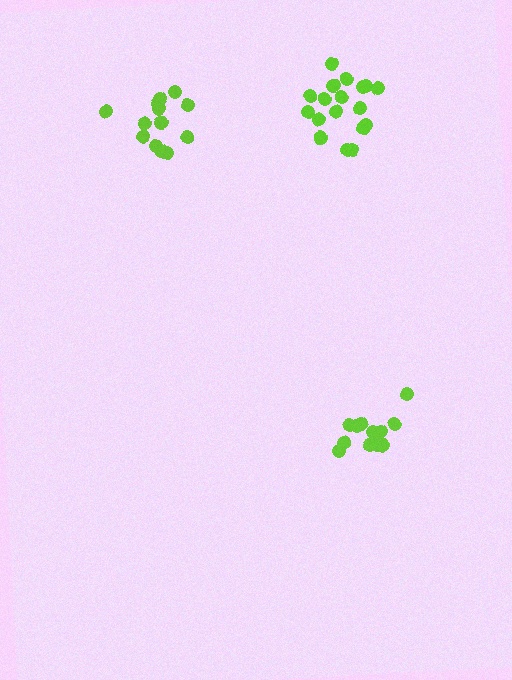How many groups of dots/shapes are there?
There are 3 groups.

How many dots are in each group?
Group 1: 18 dots, Group 2: 12 dots, Group 3: 13 dots (43 total).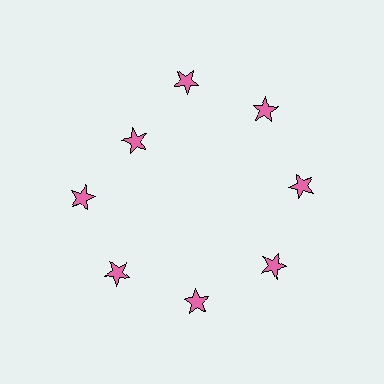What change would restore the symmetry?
The symmetry would be restored by moving it outward, back onto the ring so that all 8 stars sit at equal angles and equal distance from the center.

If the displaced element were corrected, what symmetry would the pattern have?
It would have 8-fold rotational symmetry — the pattern would map onto itself every 45 degrees.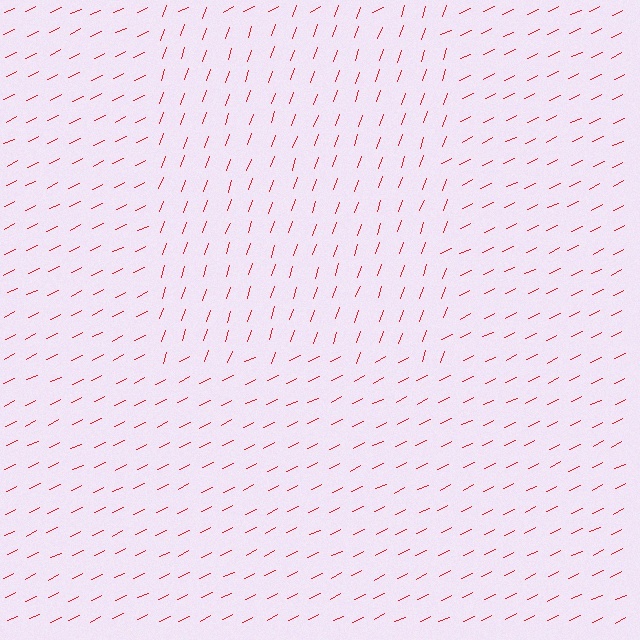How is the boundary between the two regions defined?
The boundary is defined purely by a change in line orientation (approximately 45 degrees difference). All lines are the same color and thickness.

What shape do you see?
I see a rectangle.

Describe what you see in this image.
The image is filled with small red line segments. A rectangle region in the image has lines oriented differently from the surrounding lines, creating a visible texture boundary.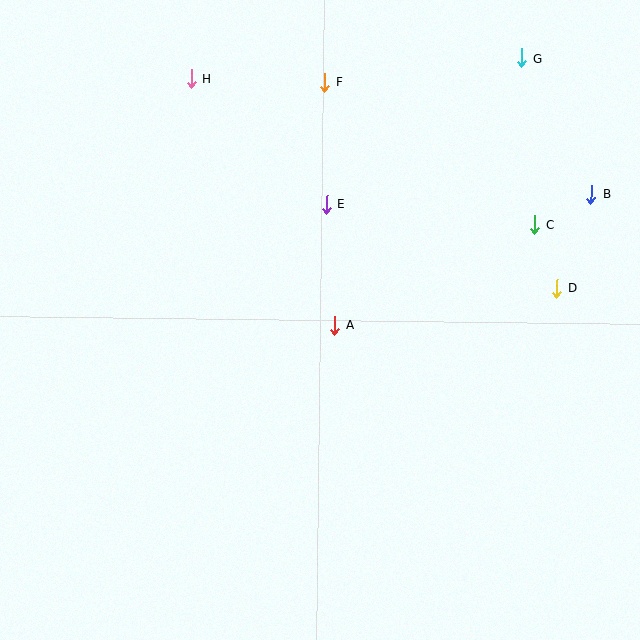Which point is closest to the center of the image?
Point A at (335, 325) is closest to the center.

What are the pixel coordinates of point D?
Point D is at (557, 288).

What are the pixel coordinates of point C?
Point C is at (535, 224).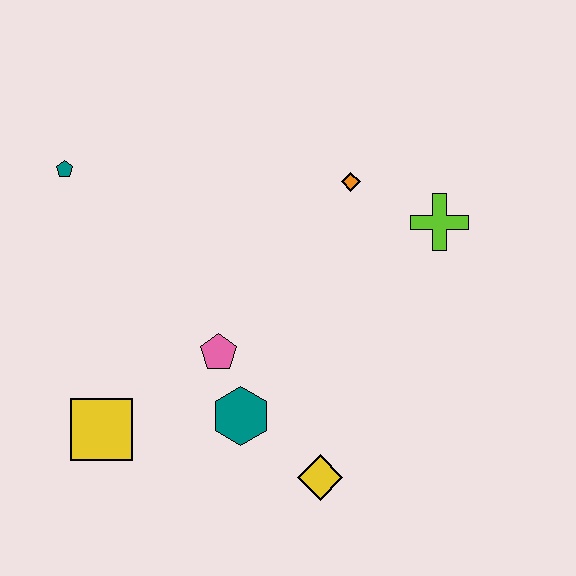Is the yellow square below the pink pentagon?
Yes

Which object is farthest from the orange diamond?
The yellow square is farthest from the orange diamond.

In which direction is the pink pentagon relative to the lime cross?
The pink pentagon is to the left of the lime cross.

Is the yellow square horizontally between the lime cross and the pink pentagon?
No